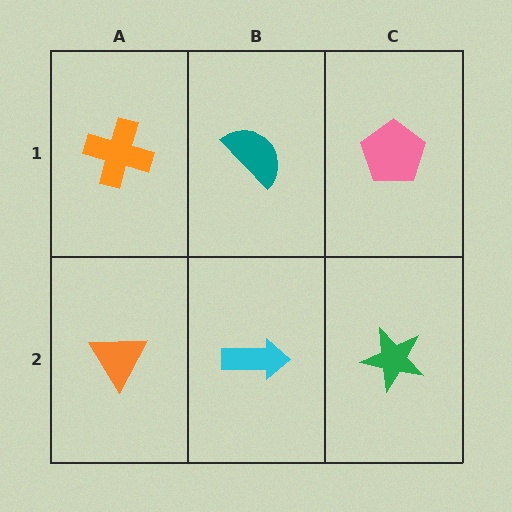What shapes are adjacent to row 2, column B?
A teal semicircle (row 1, column B), an orange triangle (row 2, column A), a green star (row 2, column C).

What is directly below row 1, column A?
An orange triangle.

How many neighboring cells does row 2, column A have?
2.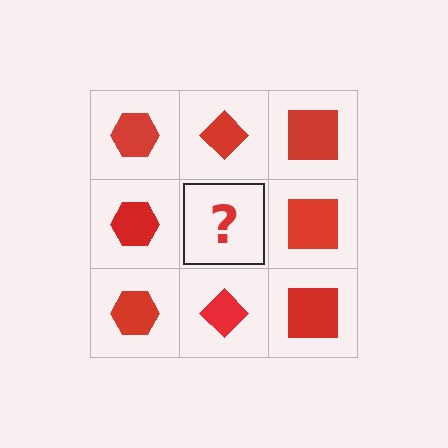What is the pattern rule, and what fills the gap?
The rule is that each column has a consistent shape. The gap should be filled with a red diamond.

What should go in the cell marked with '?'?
The missing cell should contain a red diamond.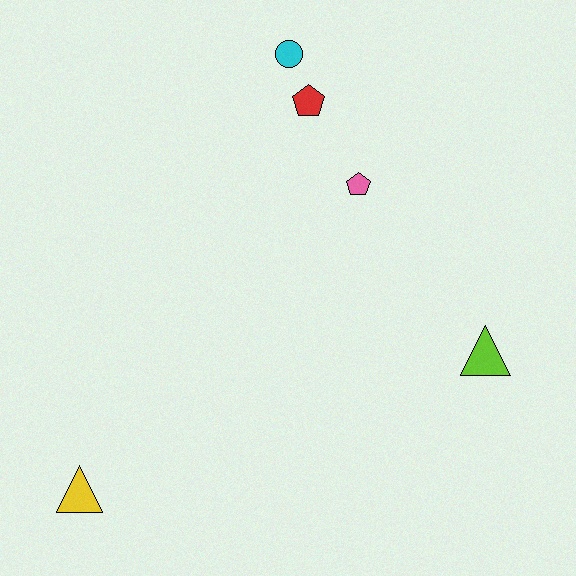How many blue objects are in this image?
There are no blue objects.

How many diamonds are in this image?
There are no diamonds.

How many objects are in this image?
There are 5 objects.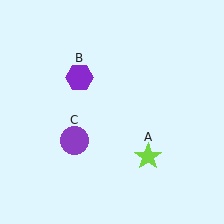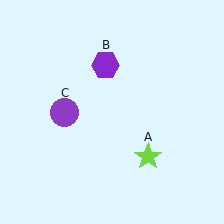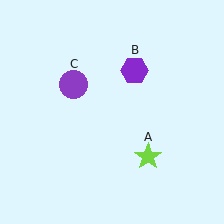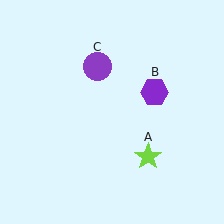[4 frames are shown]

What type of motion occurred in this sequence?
The purple hexagon (object B), purple circle (object C) rotated clockwise around the center of the scene.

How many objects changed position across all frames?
2 objects changed position: purple hexagon (object B), purple circle (object C).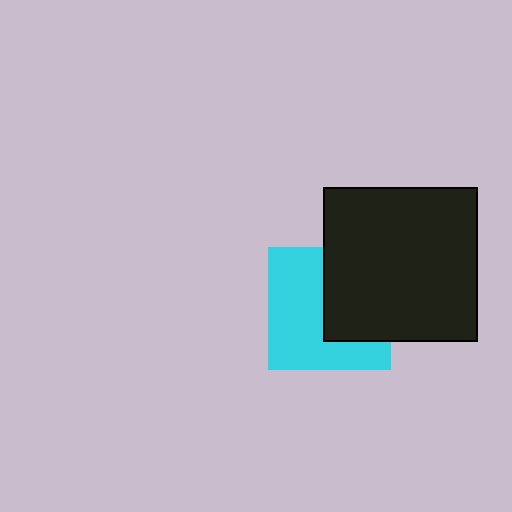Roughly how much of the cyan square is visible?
About half of it is visible (roughly 58%).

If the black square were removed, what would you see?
You would see the complete cyan square.